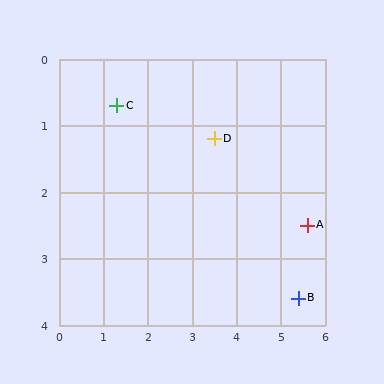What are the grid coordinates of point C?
Point C is at approximately (1.3, 0.7).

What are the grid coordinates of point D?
Point D is at approximately (3.5, 1.2).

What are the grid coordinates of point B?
Point B is at approximately (5.4, 3.6).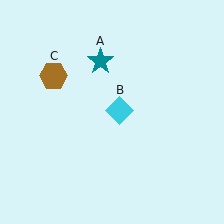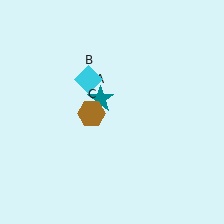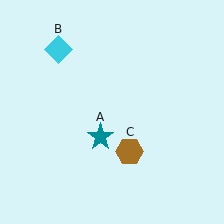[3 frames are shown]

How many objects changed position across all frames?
3 objects changed position: teal star (object A), cyan diamond (object B), brown hexagon (object C).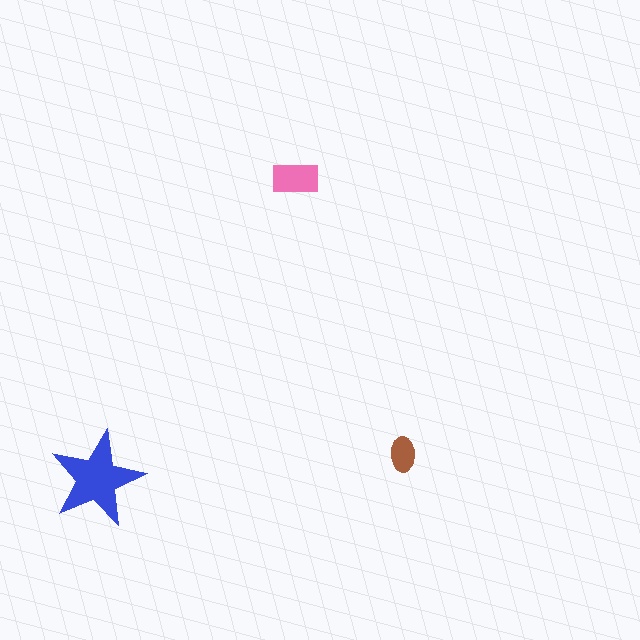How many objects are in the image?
There are 3 objects in the image.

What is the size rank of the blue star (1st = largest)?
1st.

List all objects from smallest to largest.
The brown ellipse, the pink rectangle, the blue star.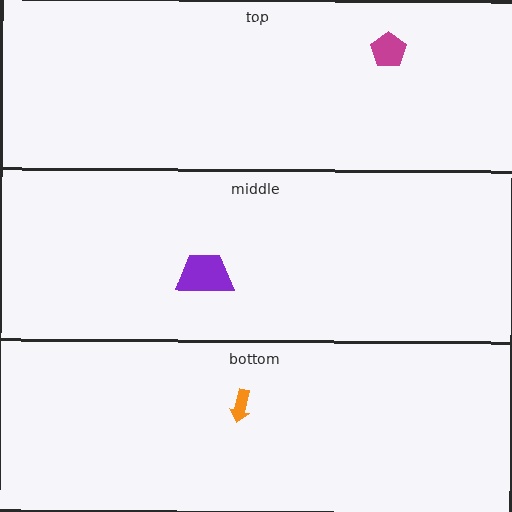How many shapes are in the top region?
1.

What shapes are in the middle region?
The purple trapezoid.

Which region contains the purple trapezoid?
The middle region.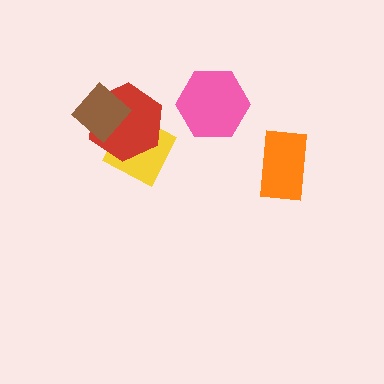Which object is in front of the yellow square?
The red hexagon is in front of the yellow square.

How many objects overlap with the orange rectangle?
0 objects overlap with the orange rectangle.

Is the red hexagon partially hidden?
Yes, it is partially covered by another shape.